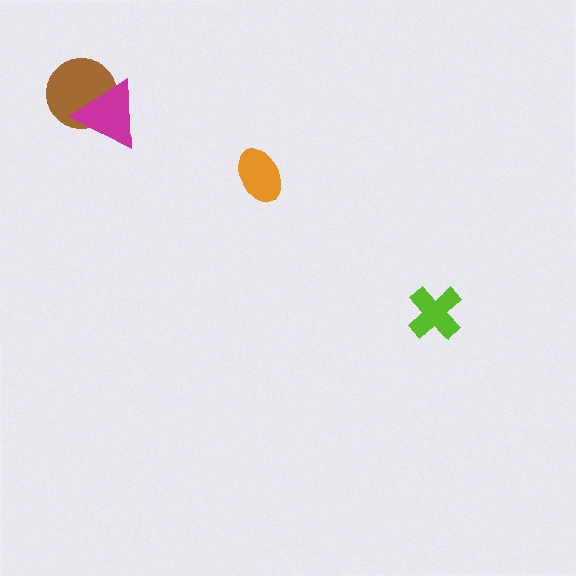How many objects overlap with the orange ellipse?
0 objects overlap with the orange ellipse.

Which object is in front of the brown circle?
The magenta triangle is in front of the brown circle.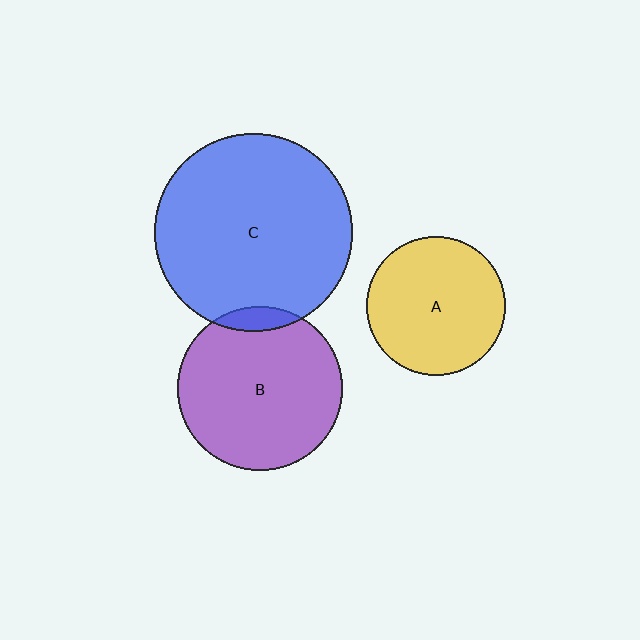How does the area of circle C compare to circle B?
Approximately 1.4 times.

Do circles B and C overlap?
Yes.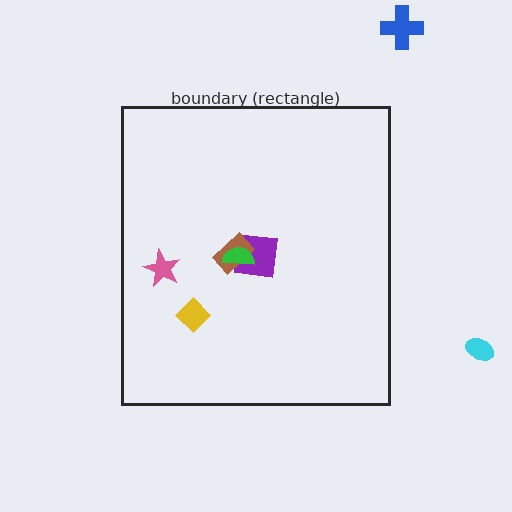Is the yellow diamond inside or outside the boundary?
Inside.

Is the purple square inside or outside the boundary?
Inside.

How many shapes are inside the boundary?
5 inside, 2 outside.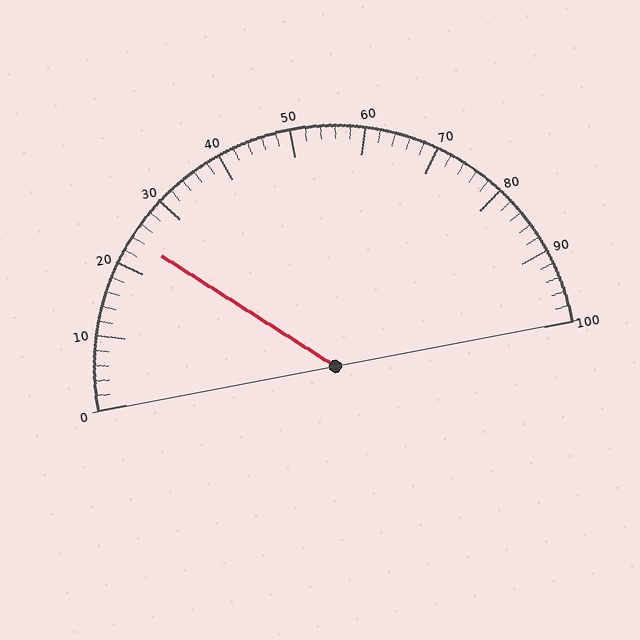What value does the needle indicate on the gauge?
The needle indicates approximately 24.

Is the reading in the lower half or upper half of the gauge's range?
The reading is in the lower half of the range (0 to 100).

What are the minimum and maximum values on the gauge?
The gauge ranges from 0 to 100.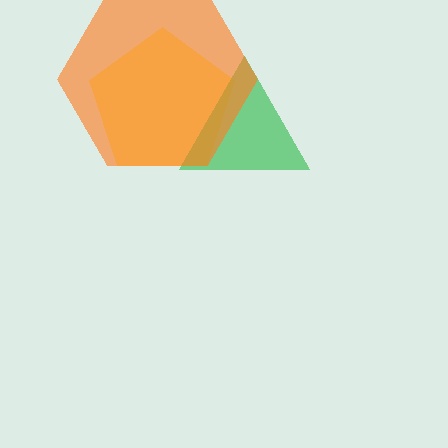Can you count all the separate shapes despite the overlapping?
Yes, there are 3 separate shapes.